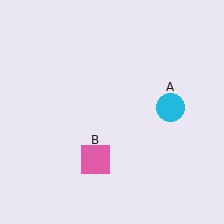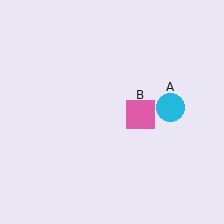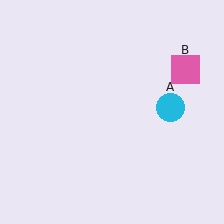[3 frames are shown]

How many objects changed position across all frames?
1 object changed position: pink square (object B).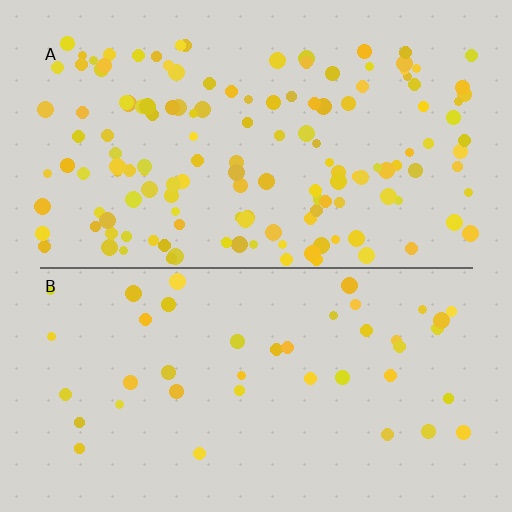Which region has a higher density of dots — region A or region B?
A (the top).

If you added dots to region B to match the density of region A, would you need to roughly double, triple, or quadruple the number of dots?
Approximately triple.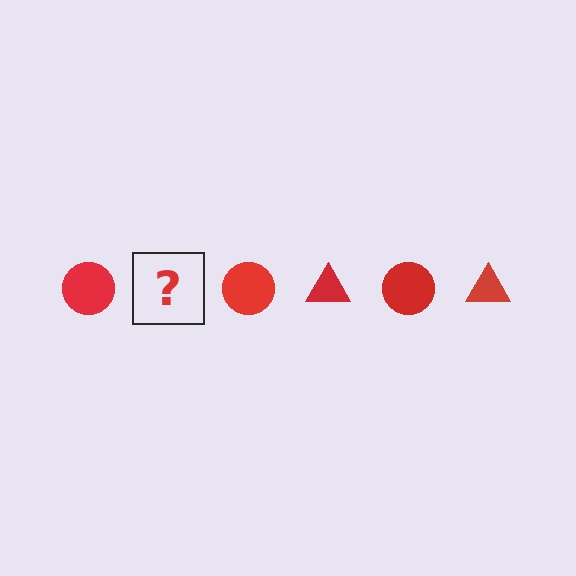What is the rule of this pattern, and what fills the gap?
The rule is that the pattern cycles through circle, triangle shapes in red. The gap should be filled with a red triangle.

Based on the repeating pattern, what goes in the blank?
The blank should be a red triangle.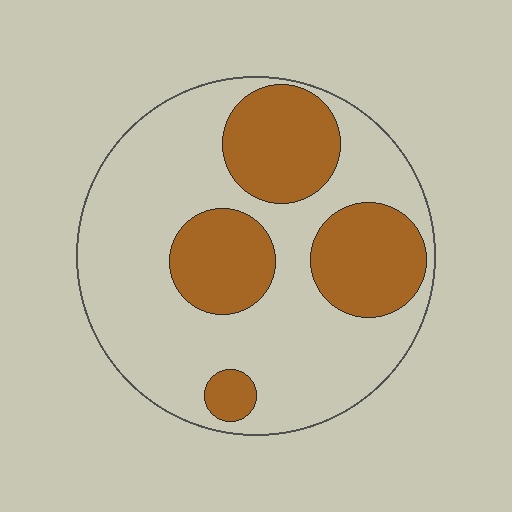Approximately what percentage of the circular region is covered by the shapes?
Approximately 30%.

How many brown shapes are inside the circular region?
4.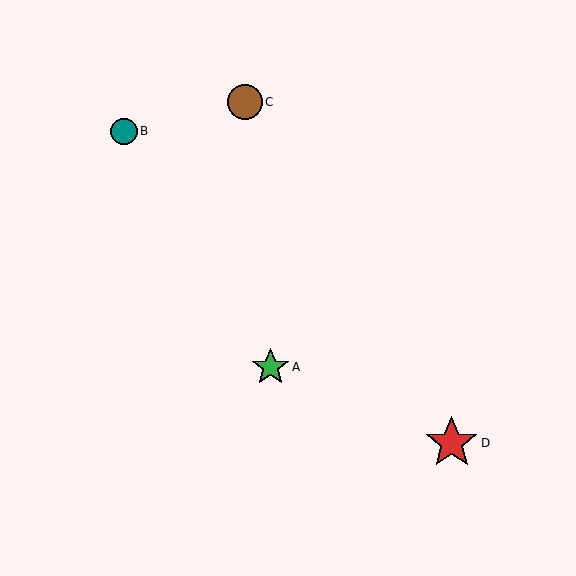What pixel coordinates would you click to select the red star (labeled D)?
Click at (452, 443) to select the red star D.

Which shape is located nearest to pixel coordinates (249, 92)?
The brown circle (labeled C) at (245, 102) is nearest to that location.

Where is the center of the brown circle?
The center of the brown circle is at (245, 102).